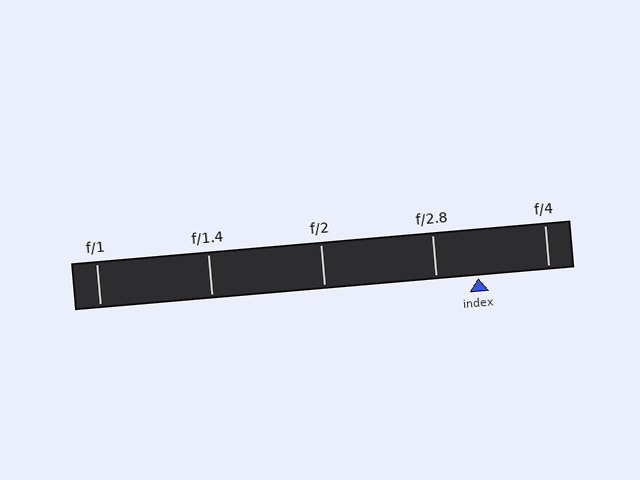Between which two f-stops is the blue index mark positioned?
The index mark is between f/2.8 and f/4.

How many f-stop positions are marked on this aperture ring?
There are 5 f-stop positions marked.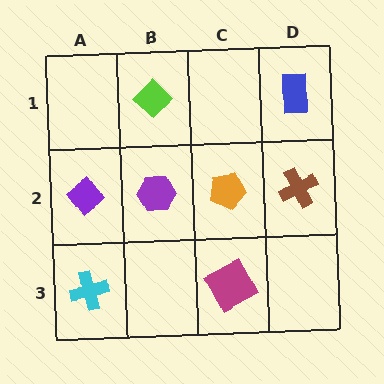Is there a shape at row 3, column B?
No, that cell is empty.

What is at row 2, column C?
An orange pentagon.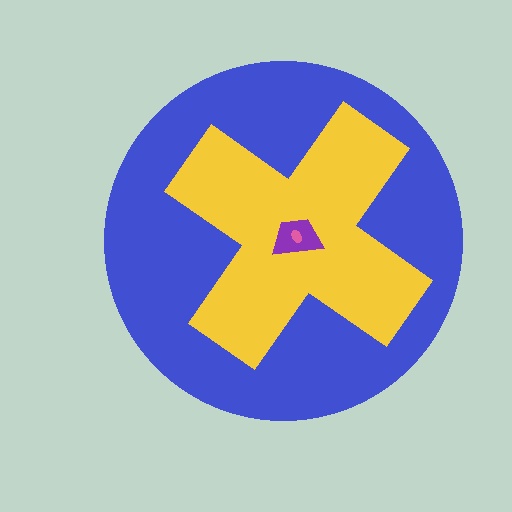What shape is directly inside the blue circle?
The yellow cross.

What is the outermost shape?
The blue circle.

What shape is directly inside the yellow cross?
The purple trapezoid.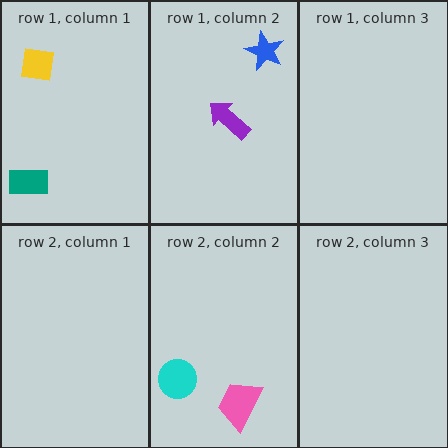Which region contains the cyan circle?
The row 2, column 2 region.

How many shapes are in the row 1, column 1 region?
2.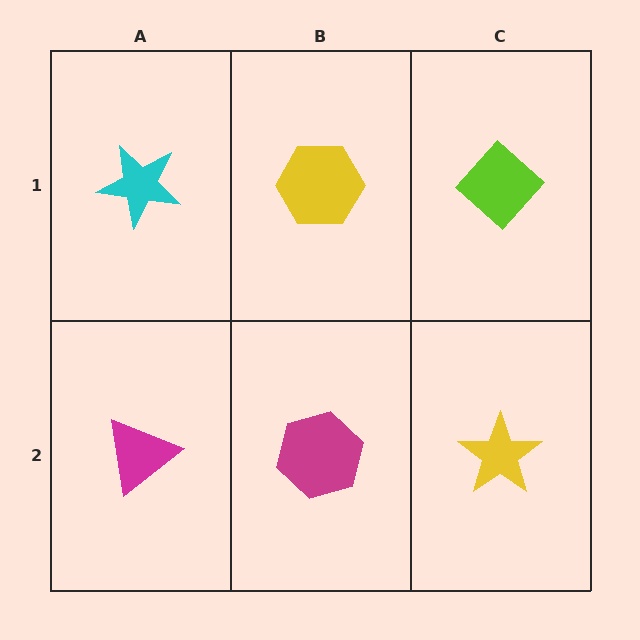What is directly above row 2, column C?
A lime diamond.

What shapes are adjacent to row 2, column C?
A lime diamond (row 1, column C), a magenta hexagon (row 2, column B).